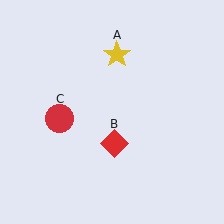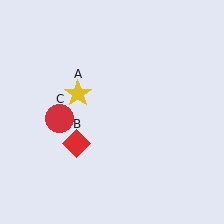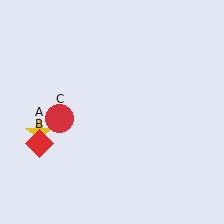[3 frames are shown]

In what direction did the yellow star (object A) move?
The yellow star (object A) moved down and to the left.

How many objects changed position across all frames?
2 objects changed position: yellow star (object A), red diamond (object B).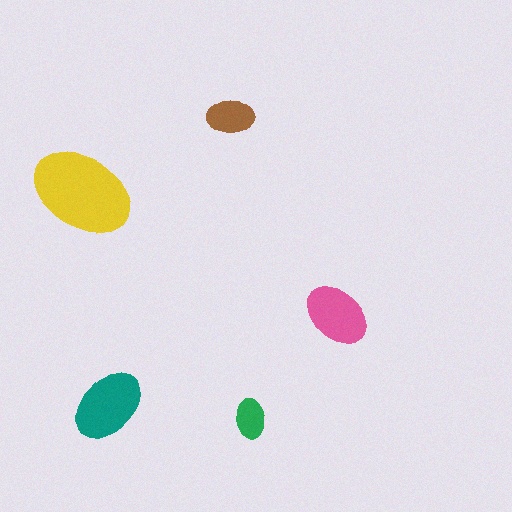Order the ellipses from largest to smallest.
the yellow one, the teal one, the pink one, the brown one, the green one.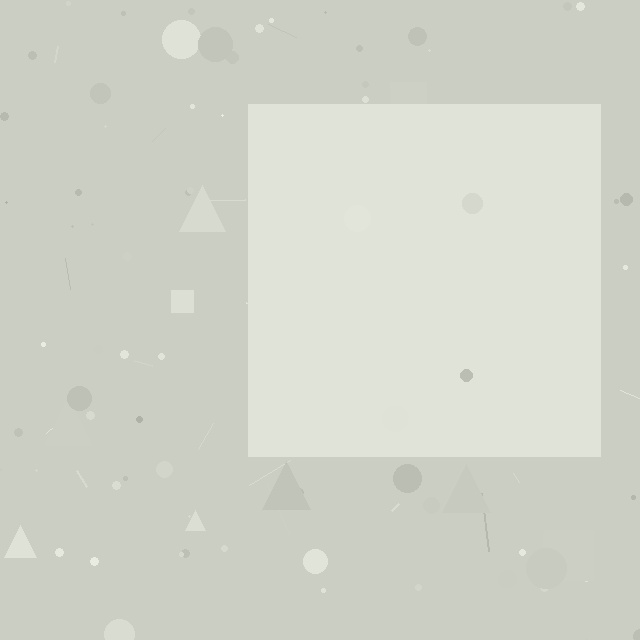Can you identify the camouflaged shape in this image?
The camouflaged shape is a square.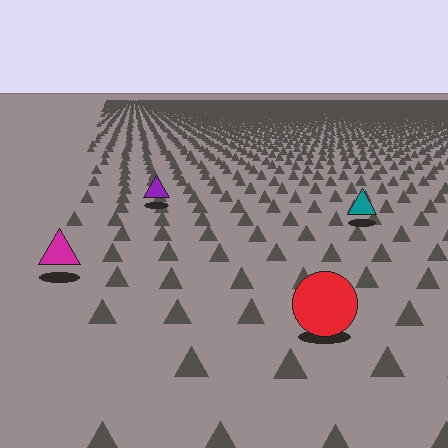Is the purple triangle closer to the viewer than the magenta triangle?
No. The magenta triangle is closer — you can tell from the texture gradient: the ground texture is coarser near it.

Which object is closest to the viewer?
The red circle is closest. The texture marks near it are larger and more spread out.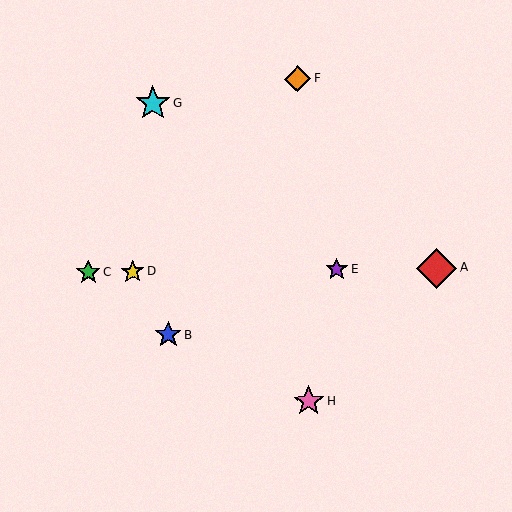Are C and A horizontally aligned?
Yes, both are at y≈272.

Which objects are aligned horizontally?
Objects A, C, D, E are aligned horizontally.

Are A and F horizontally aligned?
No, A is at y≈268 and F is at y≈79.